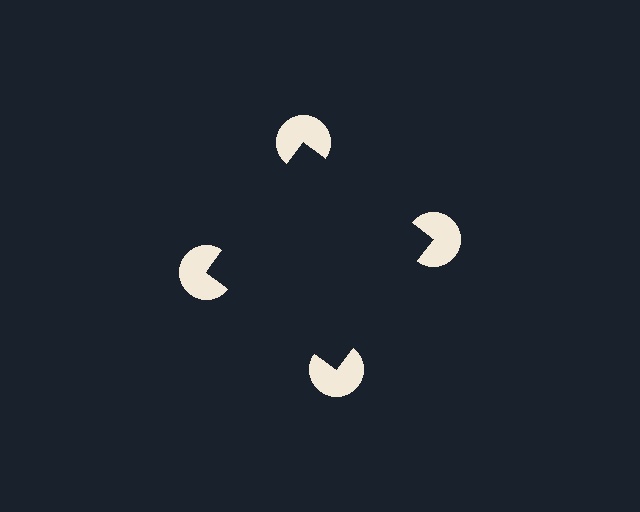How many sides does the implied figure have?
4 sides.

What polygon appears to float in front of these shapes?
An illusory square — its edges are inferred from the aligned wedge cuts in the pac-man discs, not physically drawn.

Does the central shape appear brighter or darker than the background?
It typically appears slightly darker than the background, even though no actual brightness change is drawn.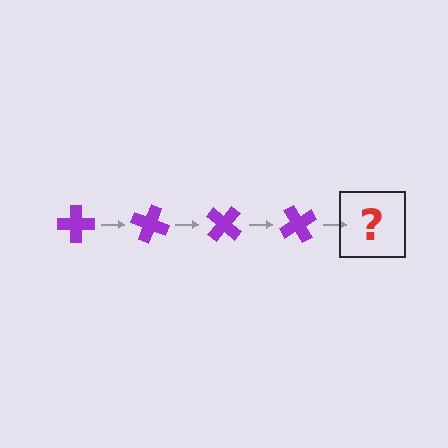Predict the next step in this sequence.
The next step is a purple cross rotated 80 degrees.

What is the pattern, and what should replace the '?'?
The pattern is that the cross rotates 20 degrees each step. The '?' should be a purple cross rotated 80 degrees.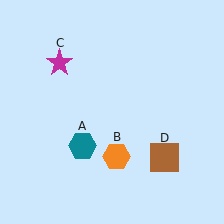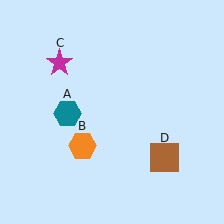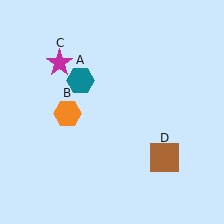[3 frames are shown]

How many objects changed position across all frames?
2 objects changed position: teal hexagon (object A), orange hexagon (object B).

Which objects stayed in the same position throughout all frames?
Magenta star (object C) and brown square (object D) remained stationary.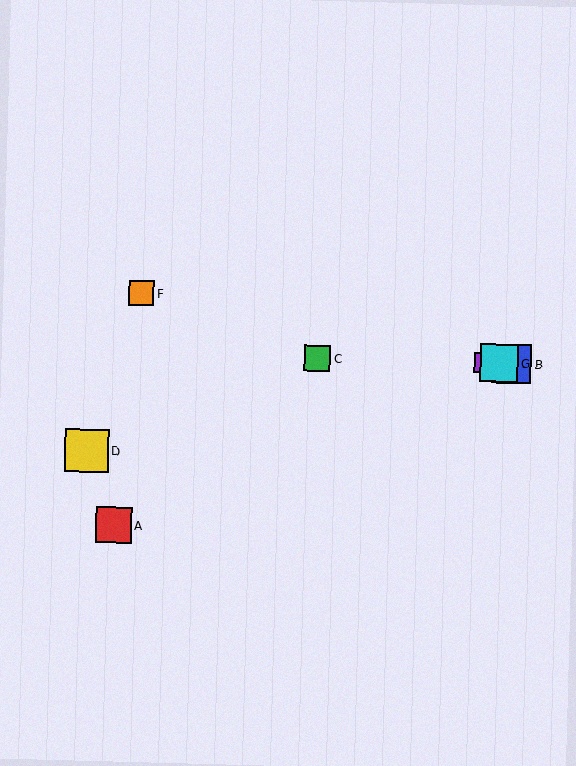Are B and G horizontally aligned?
Yes, both are at y≈364.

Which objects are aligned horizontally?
Objects B, C, E, G are aligned horizontally.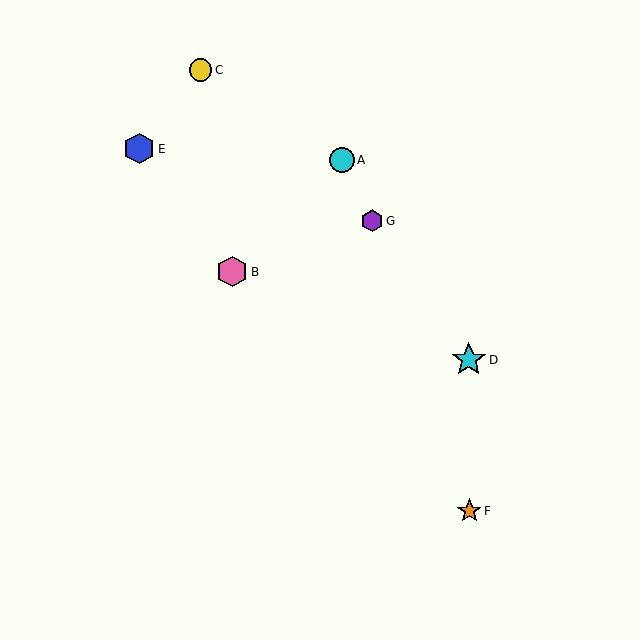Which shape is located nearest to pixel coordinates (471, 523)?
The orange star (labeled F) at (469, 511) is nearest to that location.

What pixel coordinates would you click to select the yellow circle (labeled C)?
Click at (200, 70) to select the yellow circle C.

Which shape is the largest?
The cyan star (labeled D) is the largest.